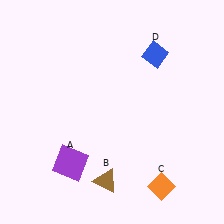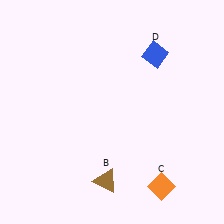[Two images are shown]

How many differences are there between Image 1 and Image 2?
There is 1 difference between the two images.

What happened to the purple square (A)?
The purple square (A) was removed in Image 2. It was in the bottom-left area of Image 1.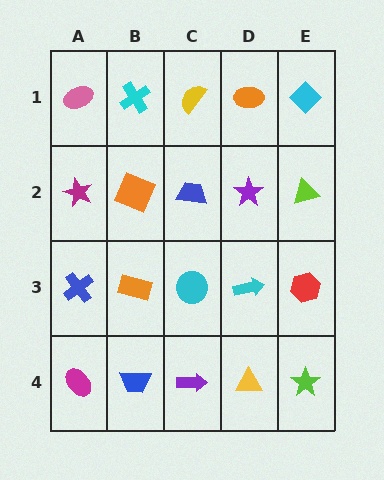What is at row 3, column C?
A cyan circle.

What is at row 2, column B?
An orange square.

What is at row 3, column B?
An orange rectangle.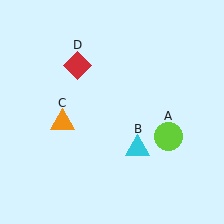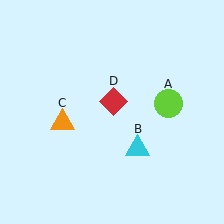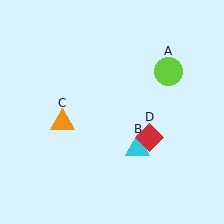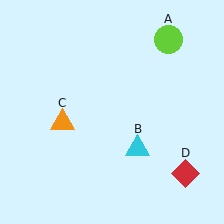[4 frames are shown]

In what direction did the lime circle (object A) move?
The lime circle (object A) moved up.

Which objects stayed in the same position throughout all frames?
Cyan triangle (object B) and orange triangle (object C) remained stationary.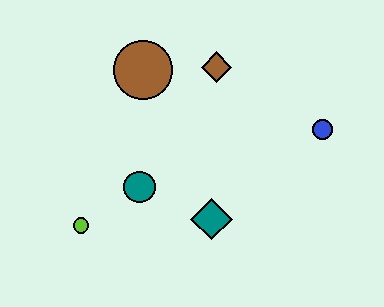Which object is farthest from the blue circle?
The lime circle is farthest from the blue circle.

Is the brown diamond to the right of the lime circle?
Yes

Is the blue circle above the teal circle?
Yes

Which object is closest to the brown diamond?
The brown circle is closest to the brown diamond.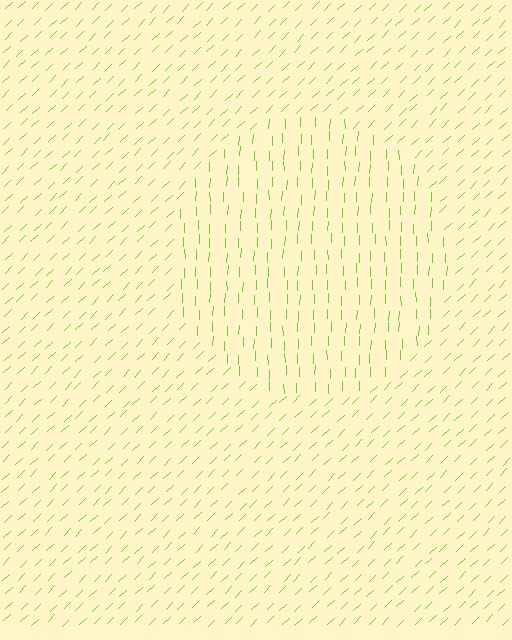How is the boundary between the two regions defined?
The boundary is defined purely by a change in line orientation (approximately 45 degrees difference). All lines are the same color and thickness.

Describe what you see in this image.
The image is filled with small lime line segments. A circle region in the image has lines oriented differently from the surrounding lines, creating a visible texture boundary.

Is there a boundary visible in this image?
Yes, there is a texture boundary formed by a change in line orientation.